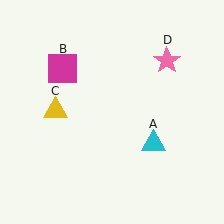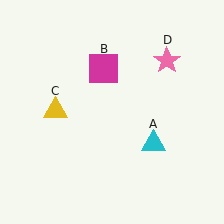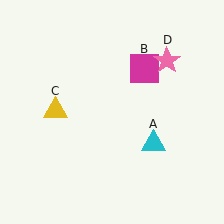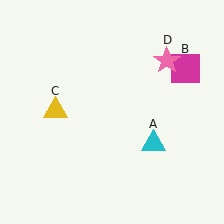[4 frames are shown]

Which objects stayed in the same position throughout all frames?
Cyan triangle (object A) and yellow triangle (object C) and pink star (object D) remained stationary.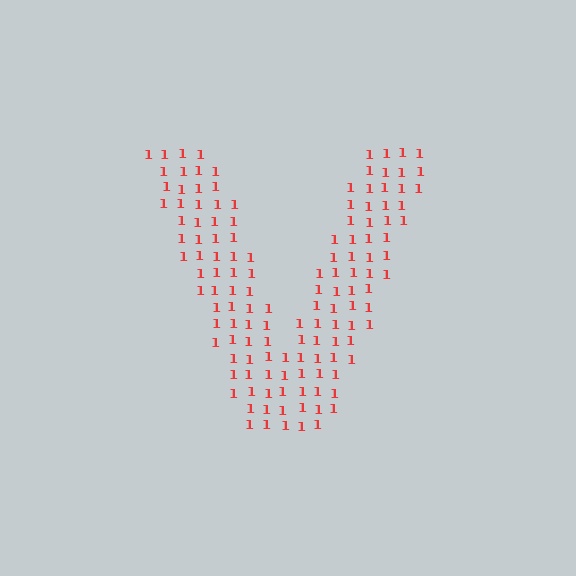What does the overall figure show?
The overall figure shows the letter V.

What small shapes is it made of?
It is made of small digit 1's.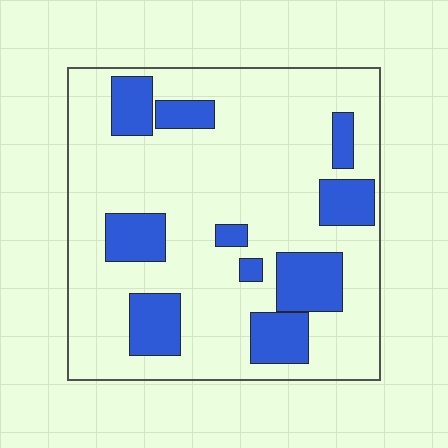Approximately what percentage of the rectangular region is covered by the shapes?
Approximately 25%.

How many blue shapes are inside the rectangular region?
10.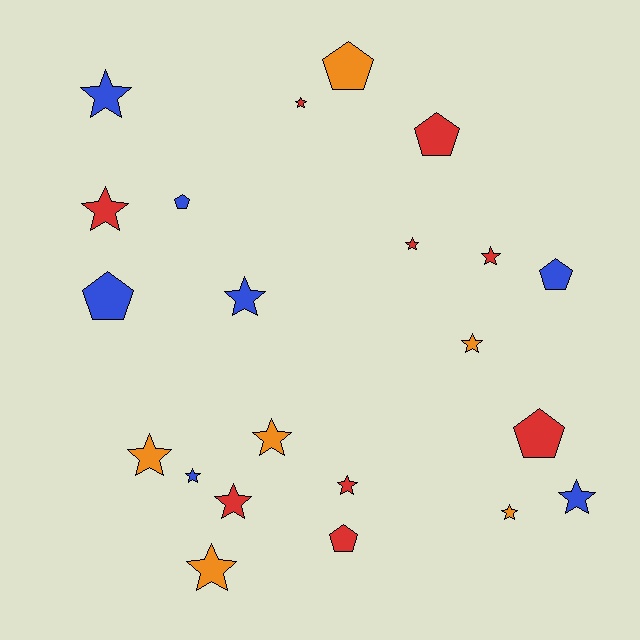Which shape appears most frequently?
Star, with 15 objects.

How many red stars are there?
There are 6 red stars.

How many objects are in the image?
There are 22 objects.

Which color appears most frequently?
Red, with 9 objects.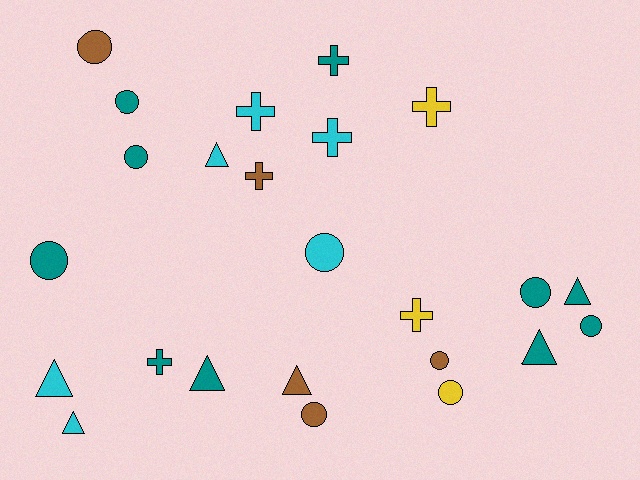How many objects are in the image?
There are 24 objects.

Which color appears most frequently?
Teal, with 10 objects.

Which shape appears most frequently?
Circle, with 10 objects.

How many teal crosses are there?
There are 2 teal crosses.